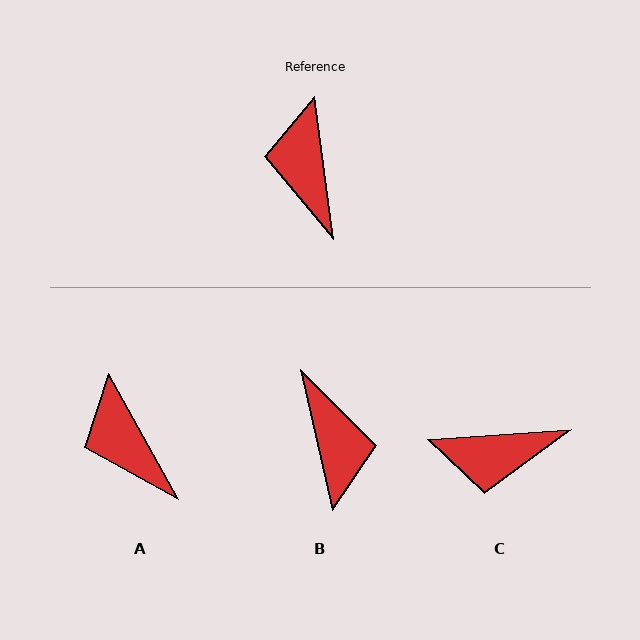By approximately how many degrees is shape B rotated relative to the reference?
Approximately 175 degrees clockwise.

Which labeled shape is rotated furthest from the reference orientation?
B, about 175 degrees away.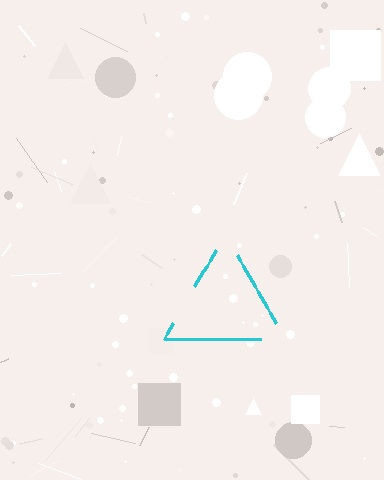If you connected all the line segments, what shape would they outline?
They would outline a triangle.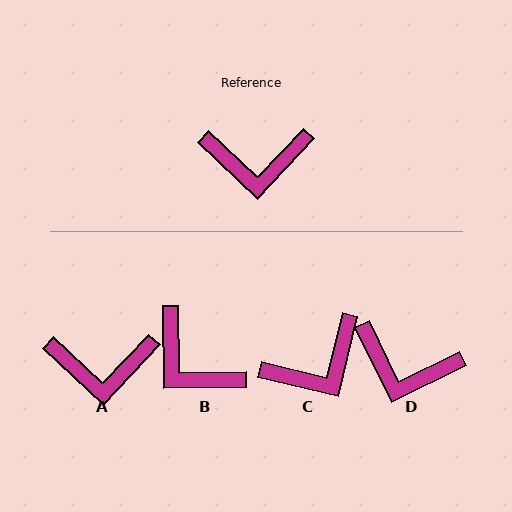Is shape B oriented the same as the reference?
No, it is off by about 46 degrees.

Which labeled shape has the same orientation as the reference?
A.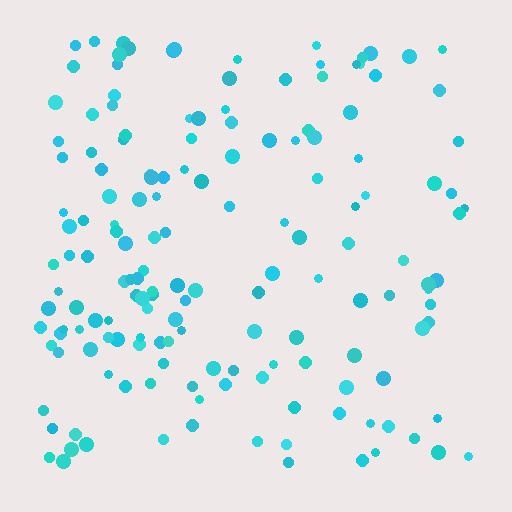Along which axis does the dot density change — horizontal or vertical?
Horizontal.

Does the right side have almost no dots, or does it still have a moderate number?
Still a moderate number, just noticeably fewer than the left.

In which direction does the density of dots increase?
From right to left, with the left side densest.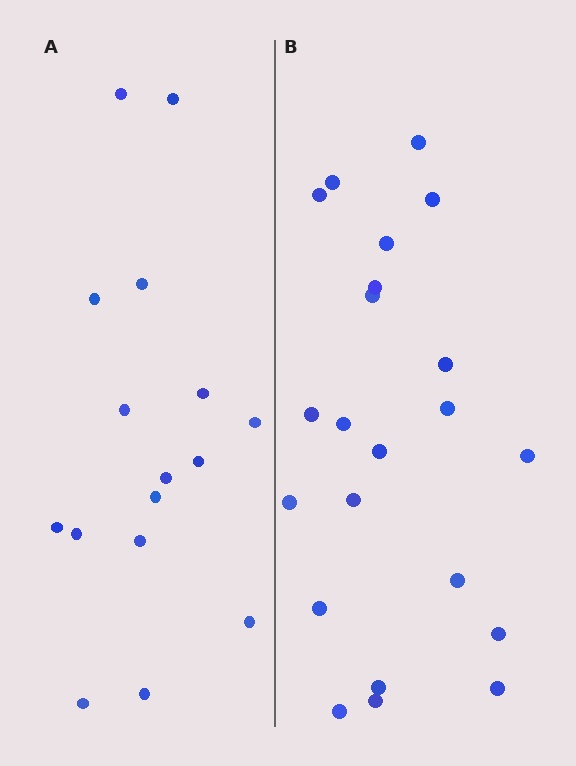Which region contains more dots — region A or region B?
Region B (the right region) has more dots.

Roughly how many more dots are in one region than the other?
Region B has about 6 more dots than region A.